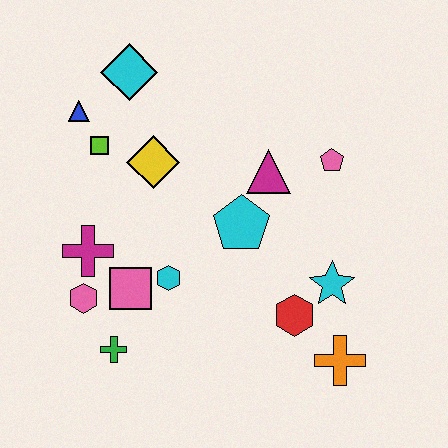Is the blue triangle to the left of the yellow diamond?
Yes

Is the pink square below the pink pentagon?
Yes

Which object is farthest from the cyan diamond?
The orange cross is farthest from the cyan diamond.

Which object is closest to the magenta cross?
The pink hexagon is closest to the magenta cross.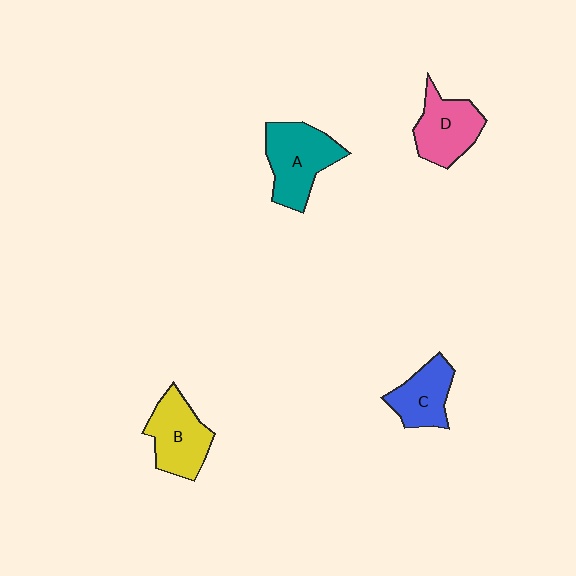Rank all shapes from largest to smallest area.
From largest to smallest: A (teal), B (yellow), D (pink), C (blue).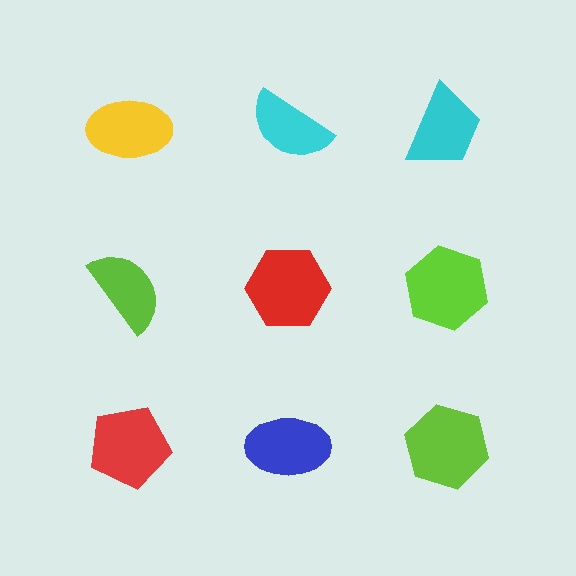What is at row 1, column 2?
A cyan semicircle.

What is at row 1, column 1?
A yellow ellipse.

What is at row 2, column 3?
A lime hexagon.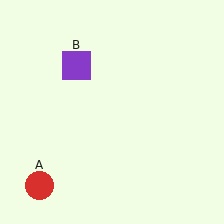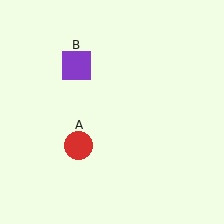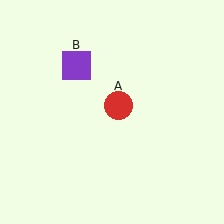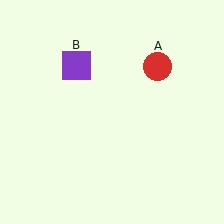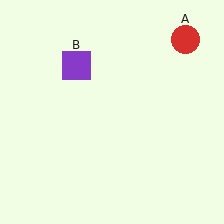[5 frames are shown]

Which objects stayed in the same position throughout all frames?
Purple square (object B) remained stationary.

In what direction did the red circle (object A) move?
The red circle (object A) moved up and to the right.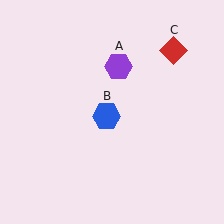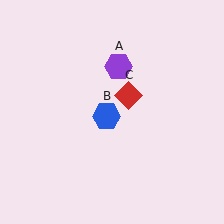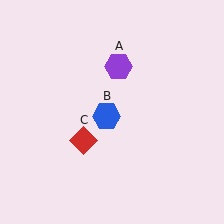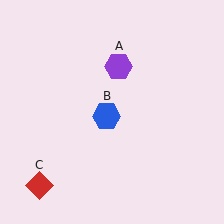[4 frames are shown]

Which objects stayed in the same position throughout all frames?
Purple hexagon (object A) and blue hexagon (object B) remained stationary.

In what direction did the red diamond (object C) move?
The red diamond (object C) moved down and to the left.